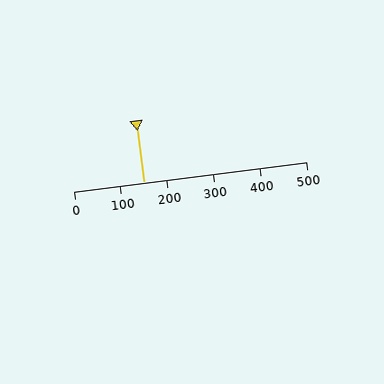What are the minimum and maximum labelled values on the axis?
The axis runs from 0 to 500.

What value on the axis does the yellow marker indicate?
The marker indicates approximately 150.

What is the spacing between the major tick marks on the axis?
The major ticks are spaced 100 apart.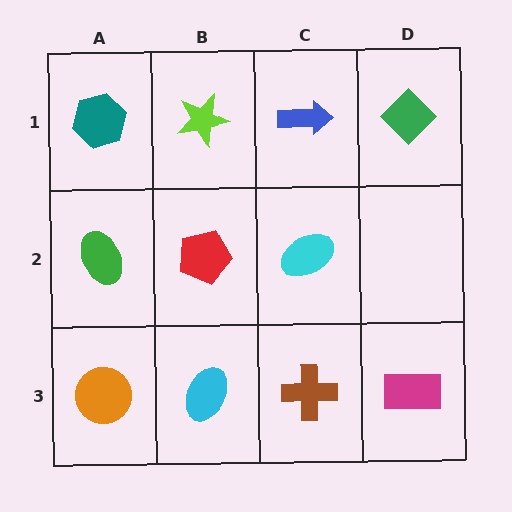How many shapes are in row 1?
4 shapes.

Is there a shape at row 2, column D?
No, that cell is empty.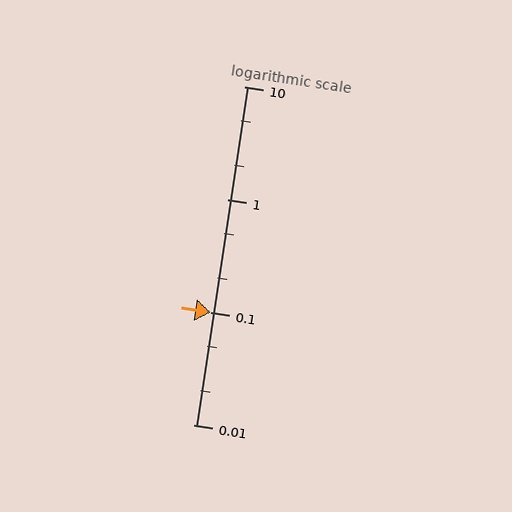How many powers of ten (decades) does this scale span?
The scale spans 3 decades, from 0.01 to 10.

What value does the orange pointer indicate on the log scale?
The pointer indicates approximately 0.1.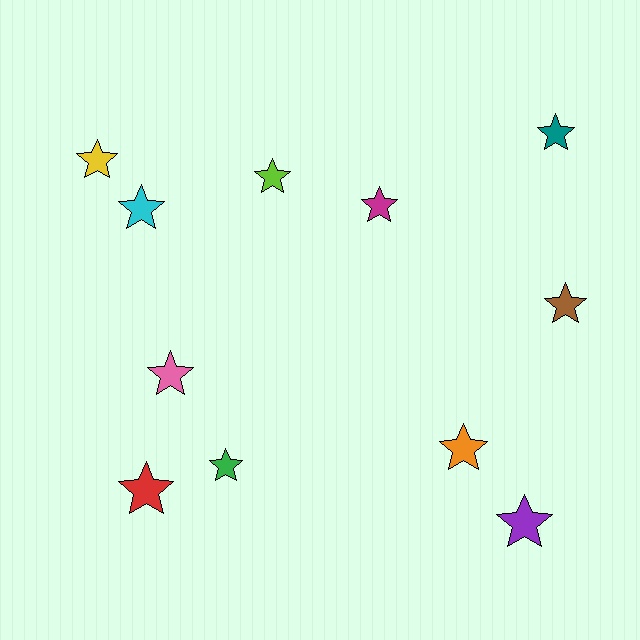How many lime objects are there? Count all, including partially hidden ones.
There is 1 lime object.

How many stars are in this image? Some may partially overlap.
There are 11 stars.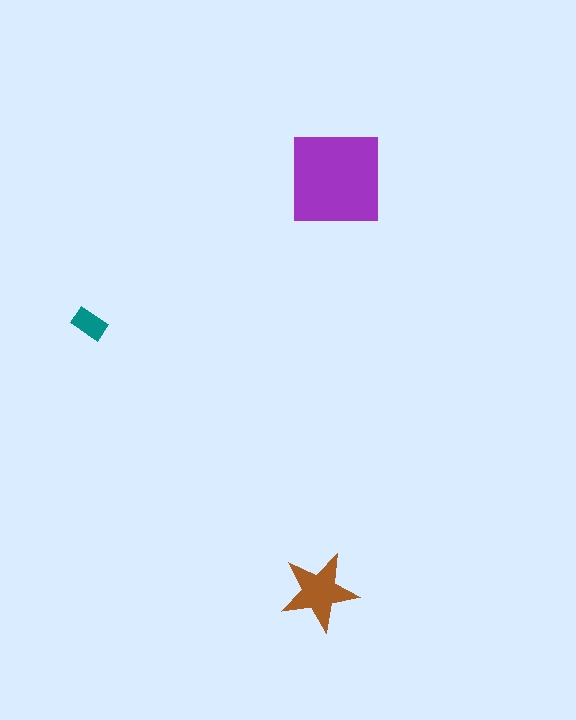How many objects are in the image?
There are 3 objects in the image.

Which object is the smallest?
The teal rectangle.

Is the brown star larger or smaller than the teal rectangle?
Larger.